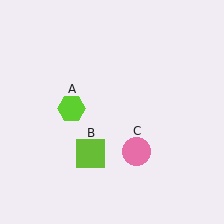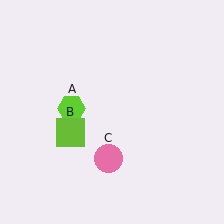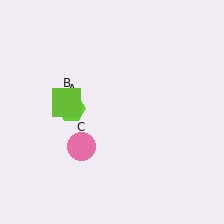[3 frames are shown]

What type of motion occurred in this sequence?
The lime square (object B), pink circle (object C) rotated clockwise around the center of the scene.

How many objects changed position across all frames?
2 objects changed position: lime square (object B), pink circle (object C).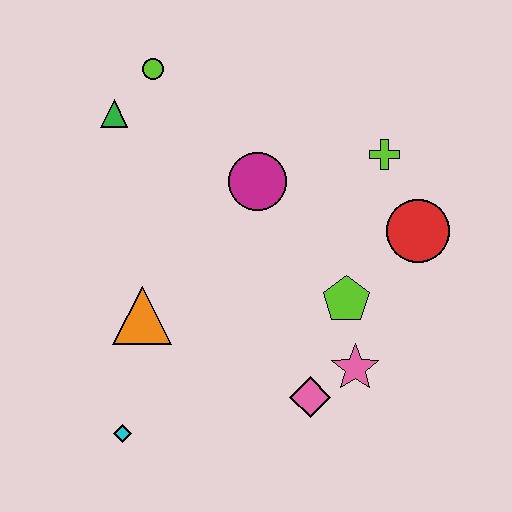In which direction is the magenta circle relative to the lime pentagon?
The magenta circle is above the lime pentagon.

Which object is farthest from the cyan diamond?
The lime cross is farthest from the cyan diamond.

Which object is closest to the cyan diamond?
The orange triangle is closest to the cyan diamond.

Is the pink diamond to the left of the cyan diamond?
No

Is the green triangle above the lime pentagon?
Yes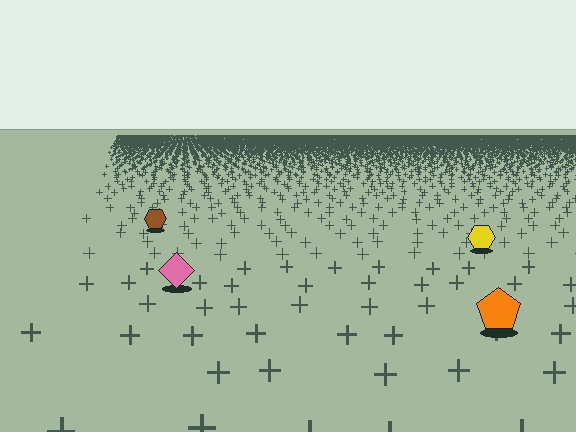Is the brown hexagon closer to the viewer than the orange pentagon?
No. The orange pentagon is closer — you can tell from the texture gradient: the ground texture is coarser near it.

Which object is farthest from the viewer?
The brown hexagon is farthest from the viewer. It appears smaller and the ground texture around it is denser.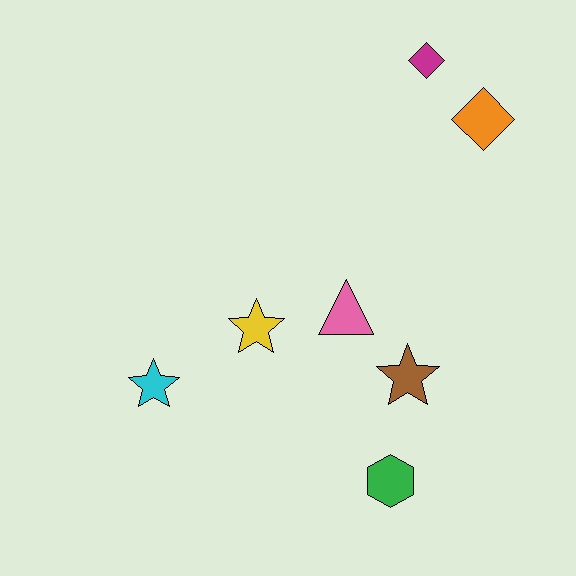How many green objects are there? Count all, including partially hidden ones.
There is 1 green object.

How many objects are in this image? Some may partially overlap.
There are 7 objects.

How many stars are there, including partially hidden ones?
There are 3 stars.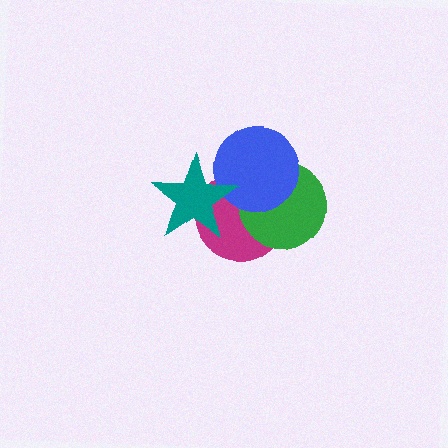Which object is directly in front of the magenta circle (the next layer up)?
The green circle is directly in front of the magenta circle.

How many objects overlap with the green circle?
2 objects overlap with the green circle.